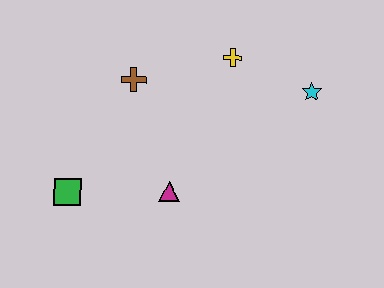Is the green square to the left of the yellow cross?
Yes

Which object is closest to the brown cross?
The yellow cross is closest to the brown cross.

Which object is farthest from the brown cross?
The cyan star is farthest from the brown cross.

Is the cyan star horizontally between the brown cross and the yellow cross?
No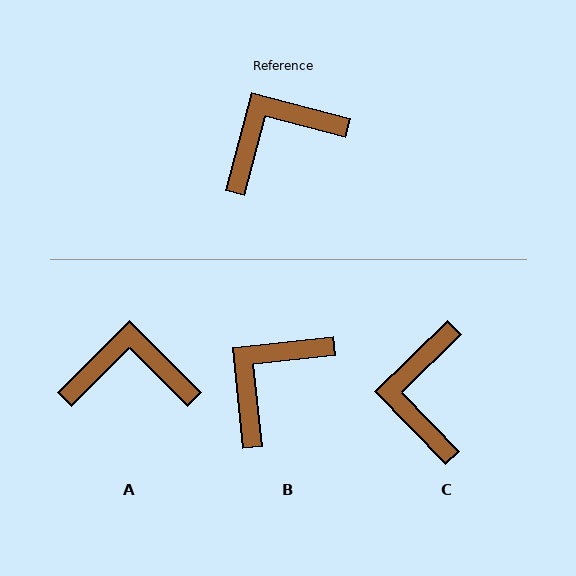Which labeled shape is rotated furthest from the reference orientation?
C, about 59 degrees away.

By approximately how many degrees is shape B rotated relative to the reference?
Approximately 21 degrees counter-clockwise.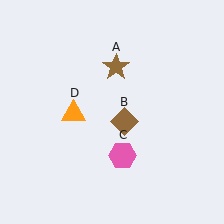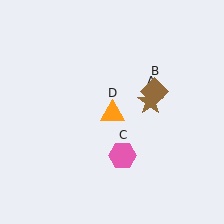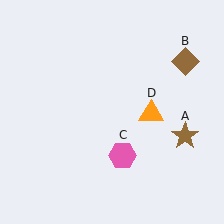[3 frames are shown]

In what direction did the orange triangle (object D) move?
The orange triangle (object D) moved right.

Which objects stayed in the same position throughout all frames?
Pink hexagon (object C) remained stationary.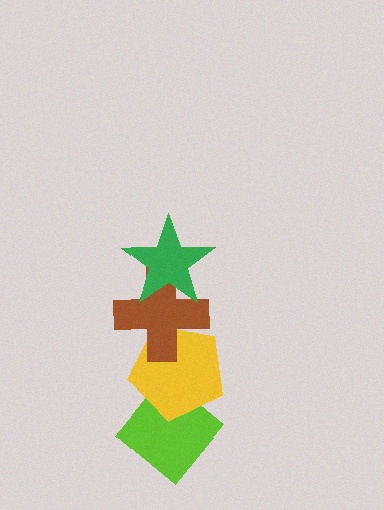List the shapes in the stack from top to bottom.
From top to bottom: the green star, the brown cross, the yellow pentagon, the lime diamond.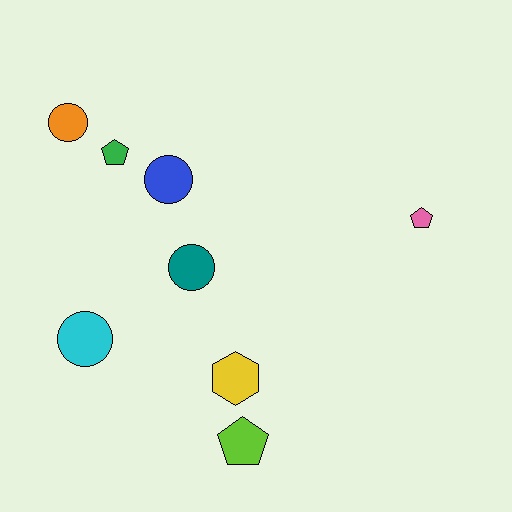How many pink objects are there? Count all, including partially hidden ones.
There is 1 pink object.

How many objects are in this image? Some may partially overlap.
There are 8 objects.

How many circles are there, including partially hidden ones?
There are 4 circles.